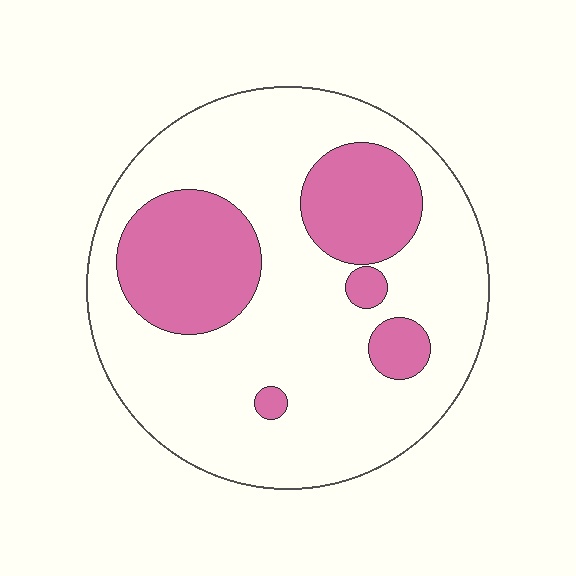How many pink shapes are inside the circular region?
5.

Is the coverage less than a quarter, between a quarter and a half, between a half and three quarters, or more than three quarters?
Between a quarter and a half.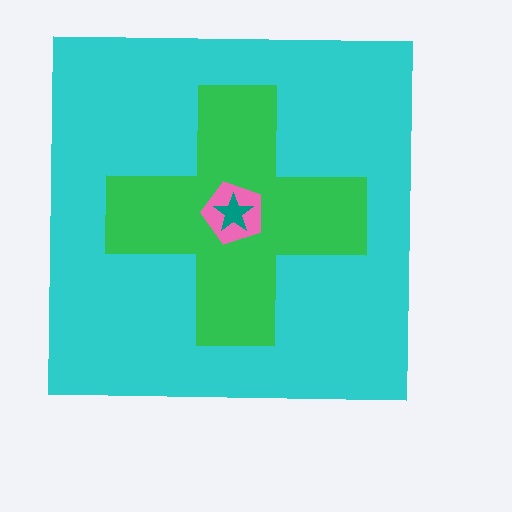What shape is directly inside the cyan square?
The green cross.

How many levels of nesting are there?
4.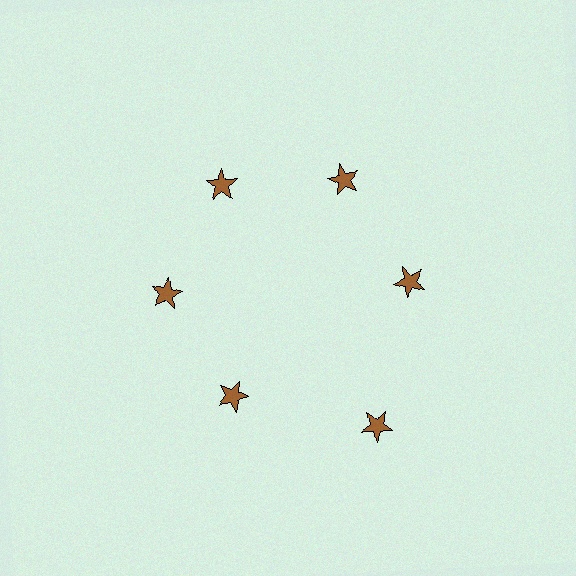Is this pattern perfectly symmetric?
No. The 6 brown stars are arranged in a ring, but one element near the 5 o'clock position is pushed outward from the center, breaking the 6-fold rotational symmetry.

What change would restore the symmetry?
The symmetry would be restored by moving it inward, back onto the ring so that all 6 stars sit at equal angles and equal distance from the center.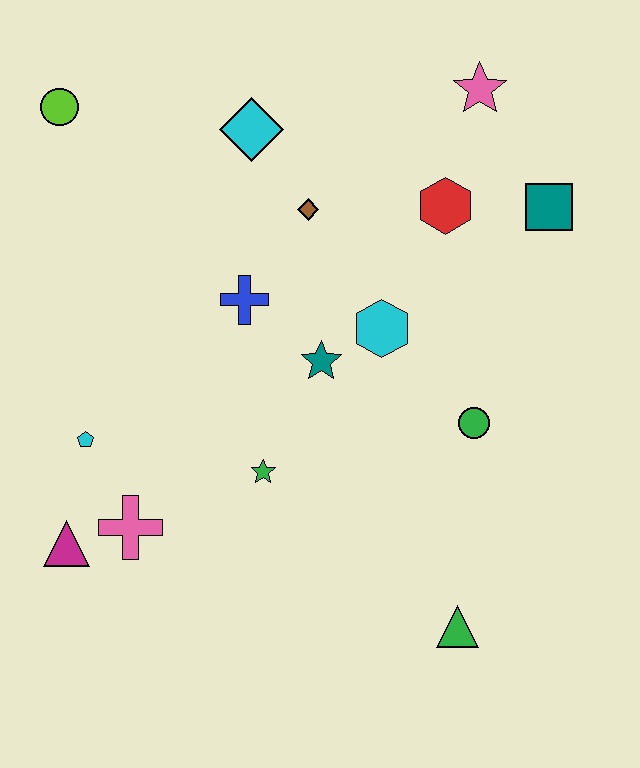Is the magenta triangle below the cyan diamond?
Yes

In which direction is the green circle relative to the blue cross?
The green circle is to the right of the blue cross.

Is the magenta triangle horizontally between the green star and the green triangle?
No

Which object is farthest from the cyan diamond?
The green triangle is farthest from the cyan diamond.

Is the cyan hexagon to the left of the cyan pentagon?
No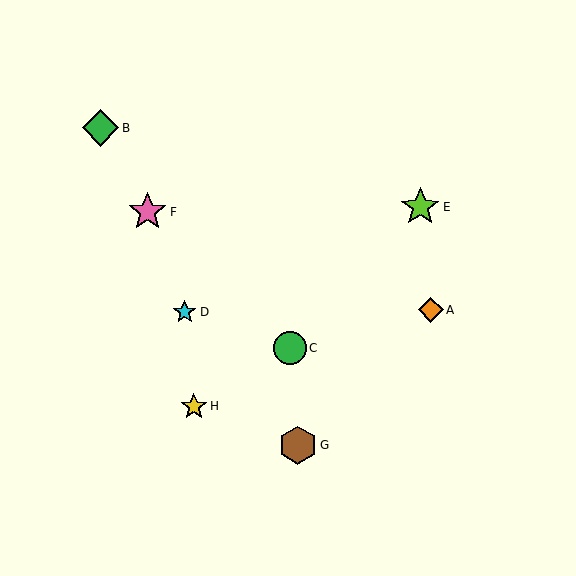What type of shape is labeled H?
Shape H is a yellow star.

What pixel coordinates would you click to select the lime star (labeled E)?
Click at (420, 207) to select the lime star E.